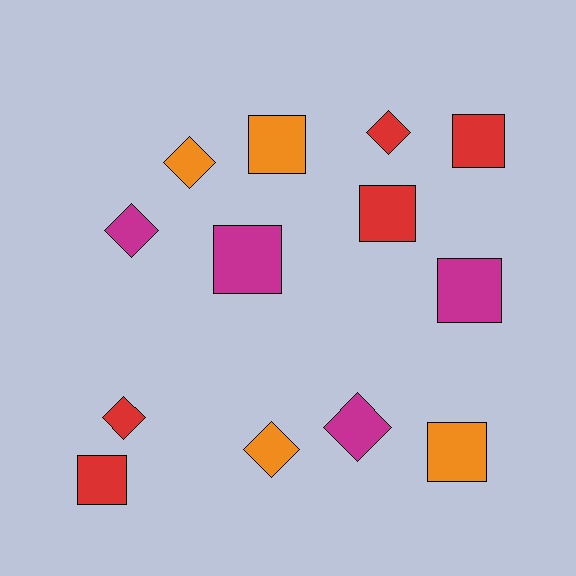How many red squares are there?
There are 3 red squares.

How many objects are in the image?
There are 13 objects.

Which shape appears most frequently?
Square, with 7 objects.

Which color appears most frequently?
Red, with 5 objects.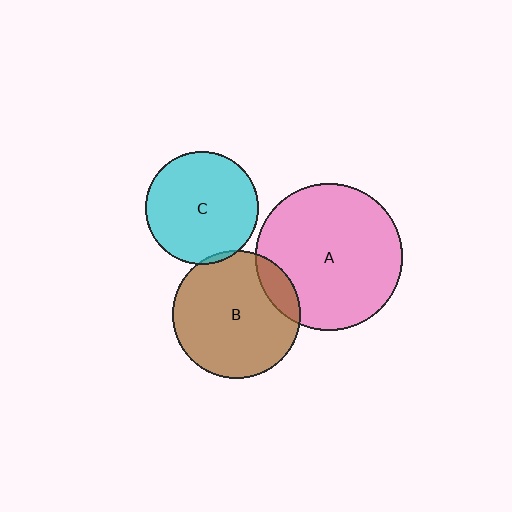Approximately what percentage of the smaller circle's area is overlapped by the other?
Approximately 5%.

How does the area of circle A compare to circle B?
Approximately 1.3 times.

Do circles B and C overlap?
Yes.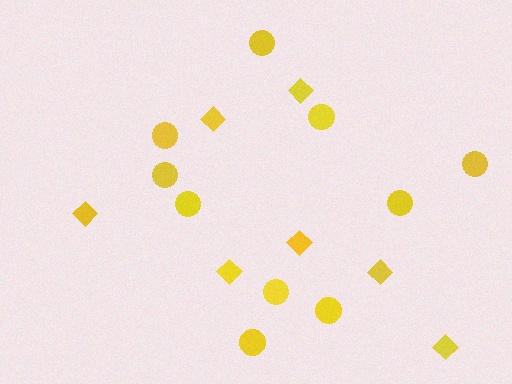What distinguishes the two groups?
There are 2 groups: one group of diamonds (7) and one group of circles (10).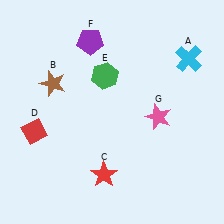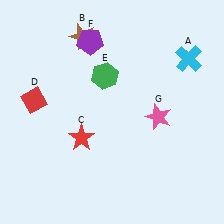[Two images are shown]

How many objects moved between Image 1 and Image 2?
3 objects moved between the two images.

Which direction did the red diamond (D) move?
The red diamond (D) moved up.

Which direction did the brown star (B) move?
The brown star (B) moved up.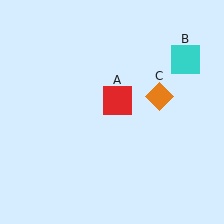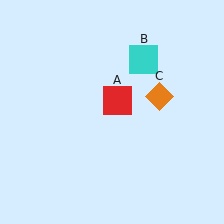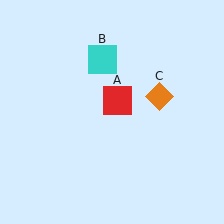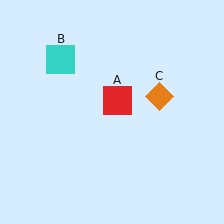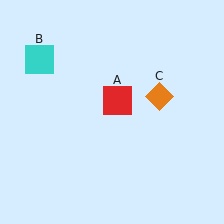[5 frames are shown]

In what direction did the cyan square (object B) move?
The cyan square (object B) moved left.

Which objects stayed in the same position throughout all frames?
Red square (object A) and orange diamond (object C) remained stationary.